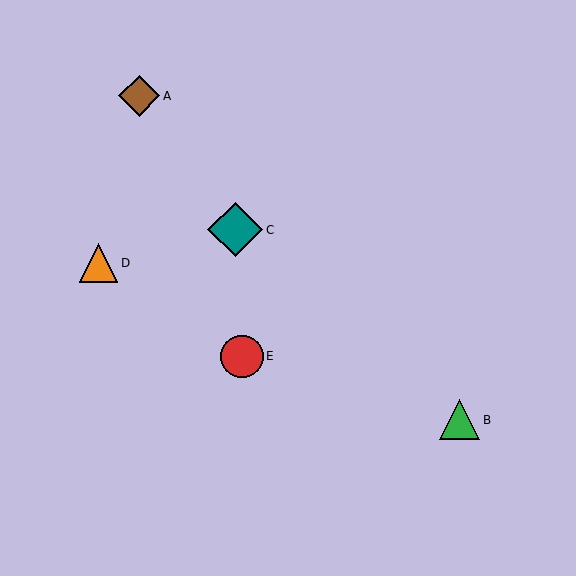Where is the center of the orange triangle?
The center of the orange triangle is at (99, 263).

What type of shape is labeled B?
Shape B is a green triangle.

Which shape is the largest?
The teal diamond (labeled C) is the largest.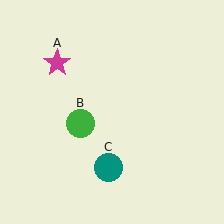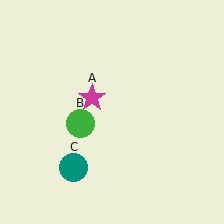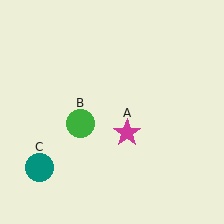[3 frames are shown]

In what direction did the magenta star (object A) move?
The magenta star (object A) moved down and to the right.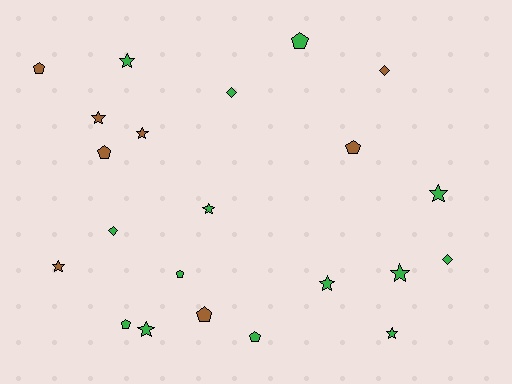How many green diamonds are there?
There are 3 green diamonds.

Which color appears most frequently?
Green, with 14 objects.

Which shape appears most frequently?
Star, with 10 objects.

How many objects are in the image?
There are 22 objects.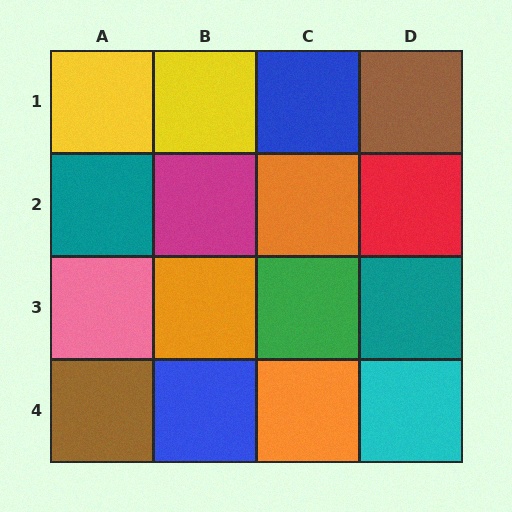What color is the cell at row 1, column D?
Brown.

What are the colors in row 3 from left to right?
Pink, orange, green, teal.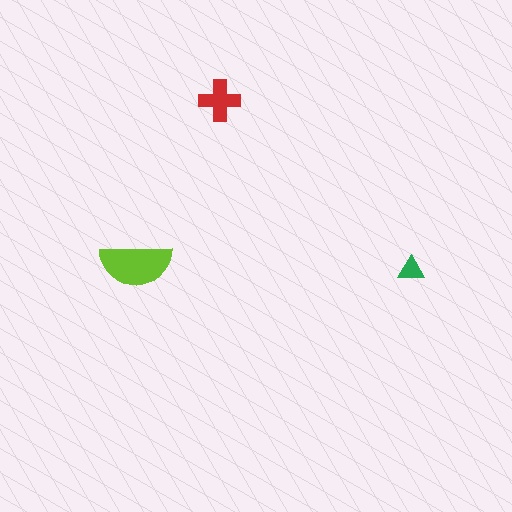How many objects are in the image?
There are 3 objects in the image.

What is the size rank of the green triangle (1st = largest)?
3rd.